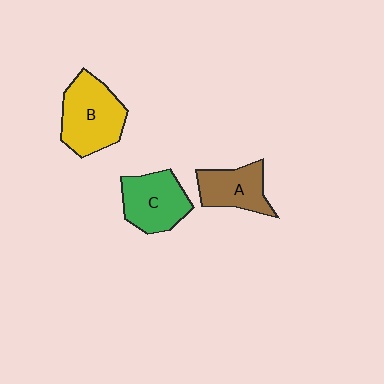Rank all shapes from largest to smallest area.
From largest to smallest: B (yellow), C (green), A (brown).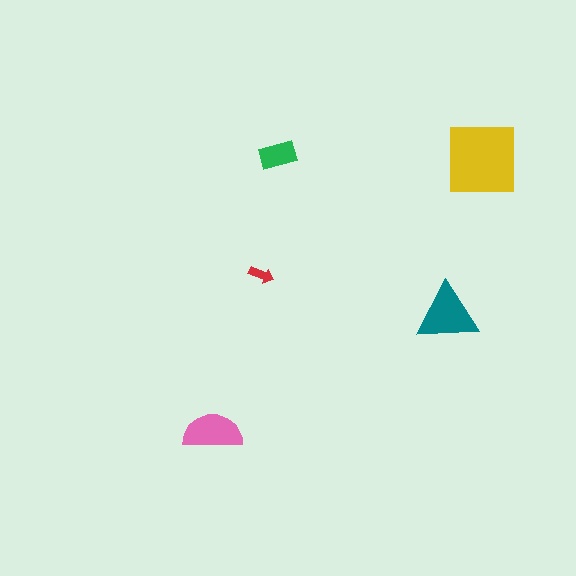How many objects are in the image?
There are 5 objects in the image.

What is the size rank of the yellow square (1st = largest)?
1st.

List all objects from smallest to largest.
The red arrow, the green rectangle, the pink semicircle, the teal triangle, the yellow square.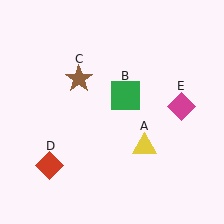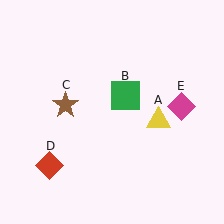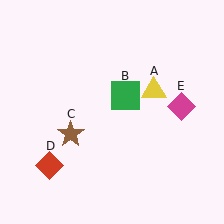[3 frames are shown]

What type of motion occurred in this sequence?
The yellow triangle (object A), brown star (object C) rotated counterclockwise around the center of the scene.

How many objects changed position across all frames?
2 objects changed position: yellow triangle (object A), brown star (object C).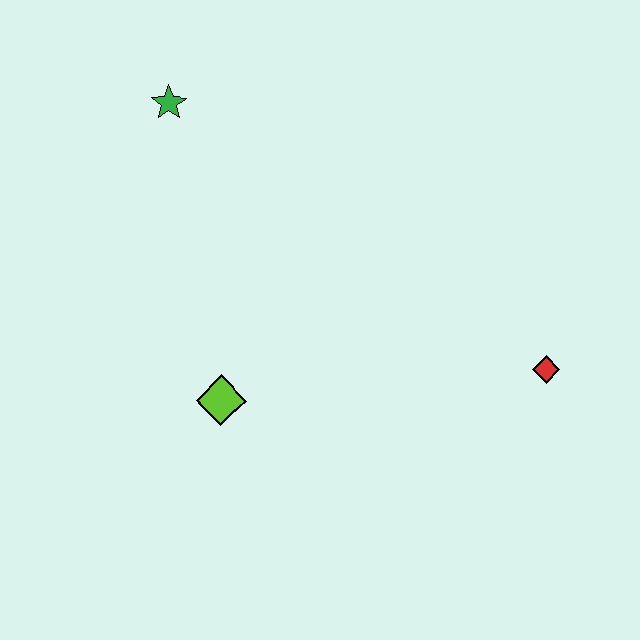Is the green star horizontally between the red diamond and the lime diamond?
No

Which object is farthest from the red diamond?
The green star is farthest from the red diamond.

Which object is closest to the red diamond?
The lime diamond is closest to the red diamond.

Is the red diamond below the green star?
Yes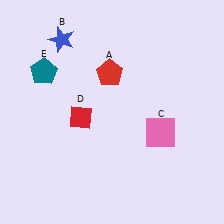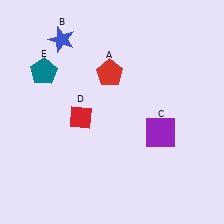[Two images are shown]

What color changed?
The square (C) changed from pink in Image 1 to purple in Image 2.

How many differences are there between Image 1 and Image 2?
There is 1 difference between the two images.